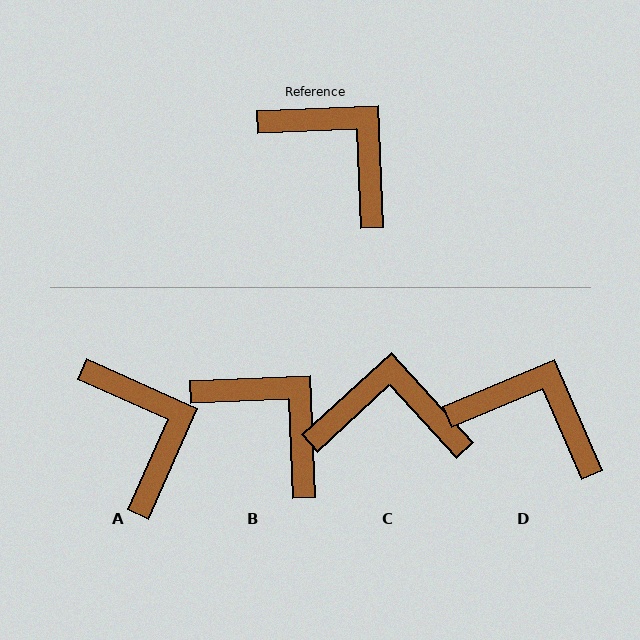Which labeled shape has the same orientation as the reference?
B.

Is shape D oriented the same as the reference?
No, it is off by about 21 degrees.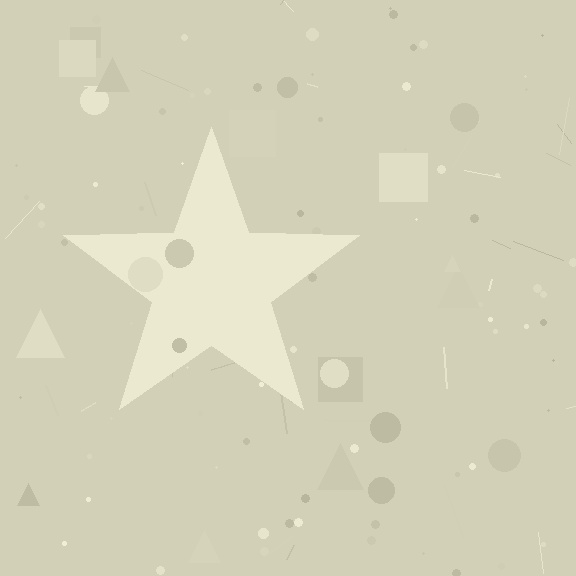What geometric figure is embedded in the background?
A star is embedded in the background.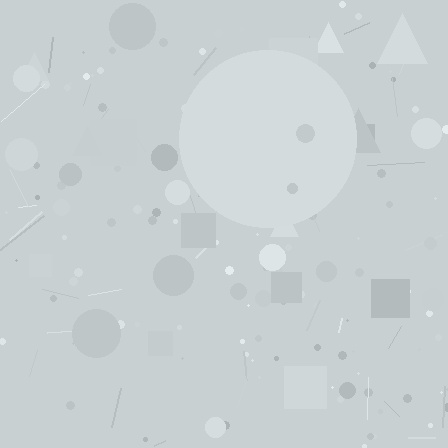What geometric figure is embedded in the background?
A circle is embedded in the background.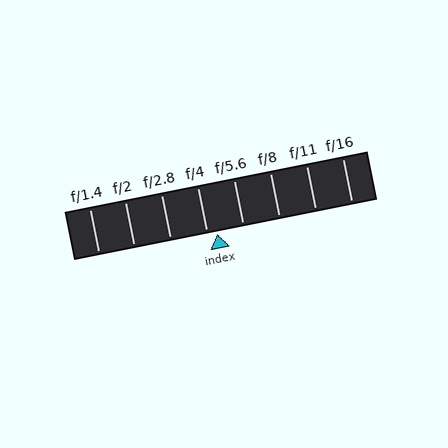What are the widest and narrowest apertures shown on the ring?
The widest aperture shown is f/1.4 and the narrowest is f/16.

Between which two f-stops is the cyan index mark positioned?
The index mark is between f/4 and f/5.6.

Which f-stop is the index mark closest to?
The index mark is closest to f/4.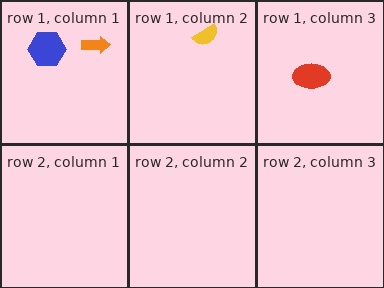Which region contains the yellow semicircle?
The row 1, column 2 region.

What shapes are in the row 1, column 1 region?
The orange arrow, the blue hexagon.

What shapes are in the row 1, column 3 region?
The red ellipse.